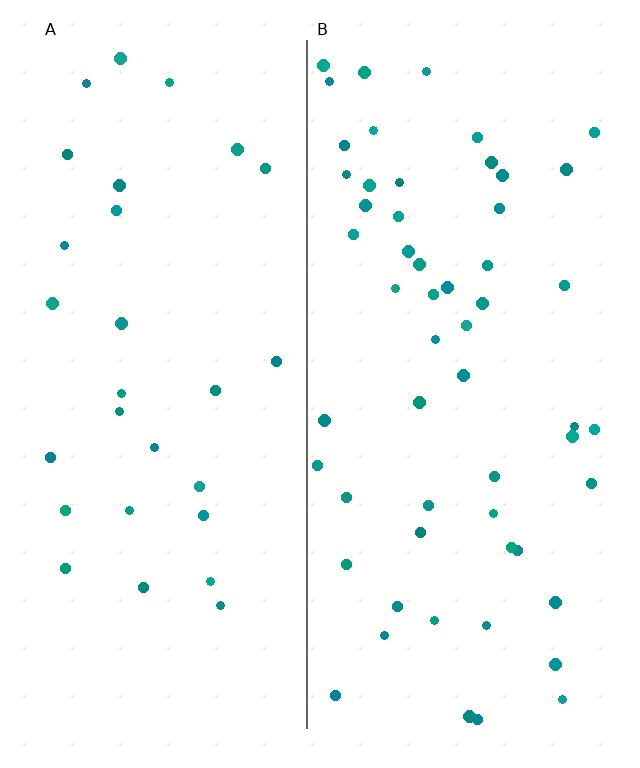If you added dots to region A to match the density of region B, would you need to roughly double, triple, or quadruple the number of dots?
Approximately double.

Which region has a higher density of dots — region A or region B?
B (the right).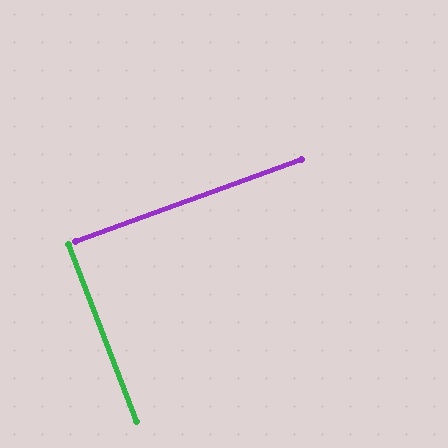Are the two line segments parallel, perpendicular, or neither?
Perpendicular — they meet at approximately 89°.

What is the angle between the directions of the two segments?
Approximately 89 degrees.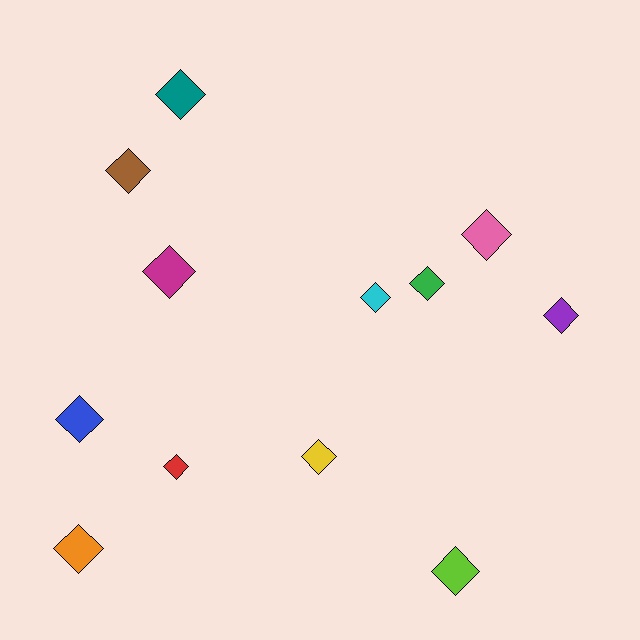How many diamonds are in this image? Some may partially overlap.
There are 12 diamonds.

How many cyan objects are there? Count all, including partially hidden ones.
There is 1 cyan object.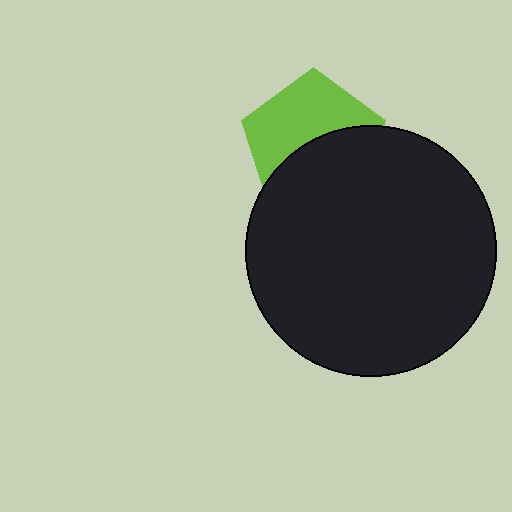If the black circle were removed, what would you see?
You would see the complete lime pentagon.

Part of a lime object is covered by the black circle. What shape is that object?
It is a pentagon.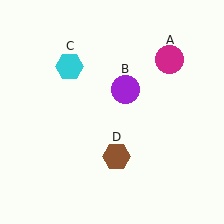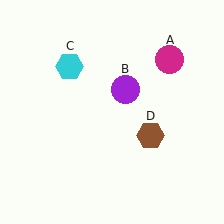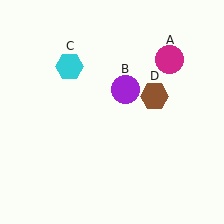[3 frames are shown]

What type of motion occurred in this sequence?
The brown hexagon (object D) rotated counterclockwise around the center of the scene.